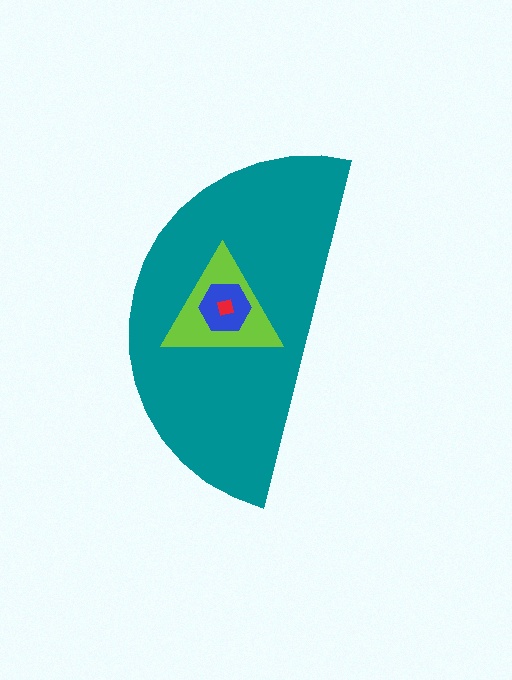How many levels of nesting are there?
4.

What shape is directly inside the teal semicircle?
The lime triangle.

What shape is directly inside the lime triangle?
The blue hexagon.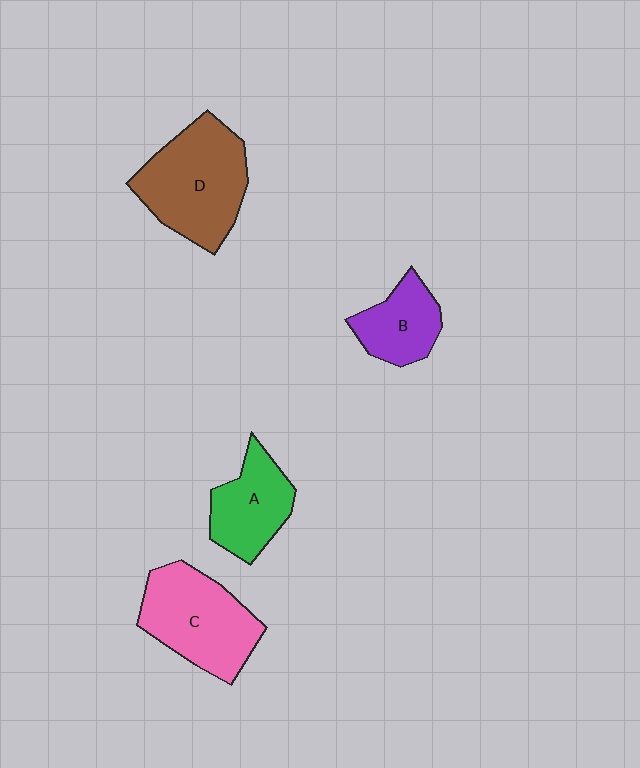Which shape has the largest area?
Shape D (brown).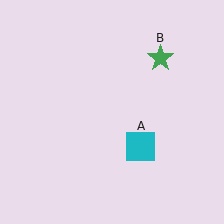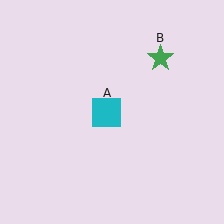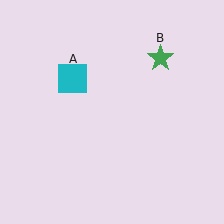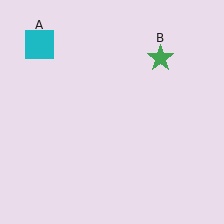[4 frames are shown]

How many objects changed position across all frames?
1 object changed position: cyan square (object A).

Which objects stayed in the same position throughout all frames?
Green star (object B) remained stationary.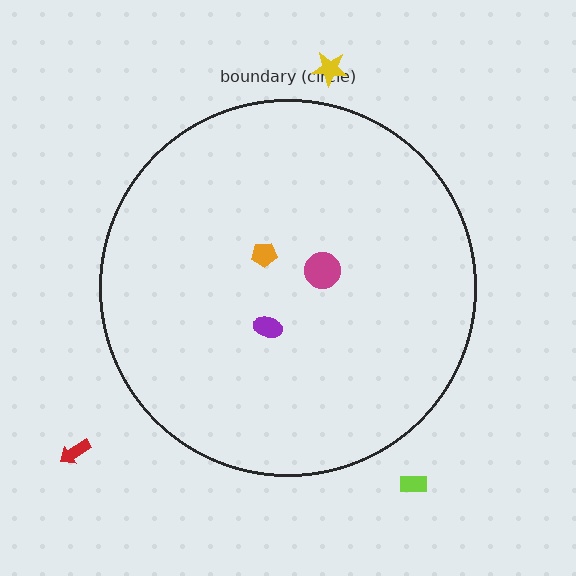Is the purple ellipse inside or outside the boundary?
Inside.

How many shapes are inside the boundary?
3 inside, 3 outside.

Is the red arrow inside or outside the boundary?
Outside.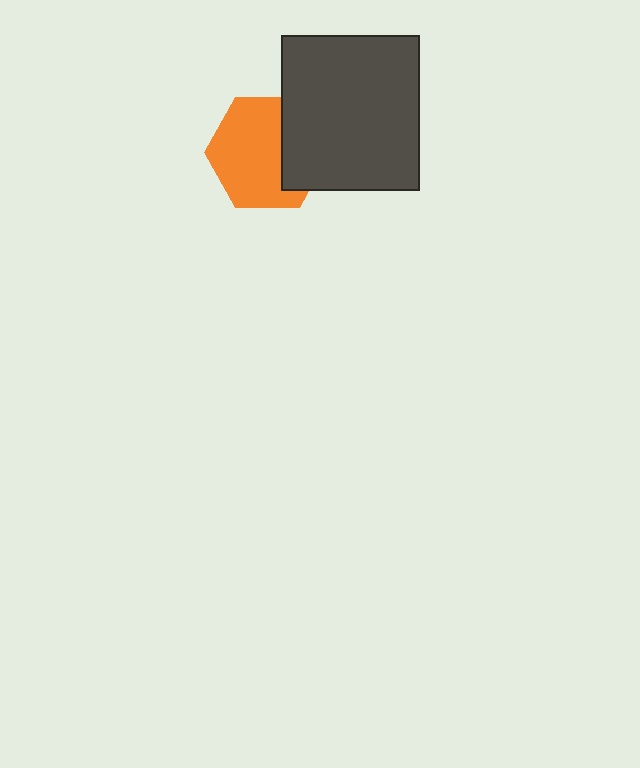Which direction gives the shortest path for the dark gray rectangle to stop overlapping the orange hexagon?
Moving right gives the shortest separation.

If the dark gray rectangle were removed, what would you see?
You would see the complete orange hexagon.